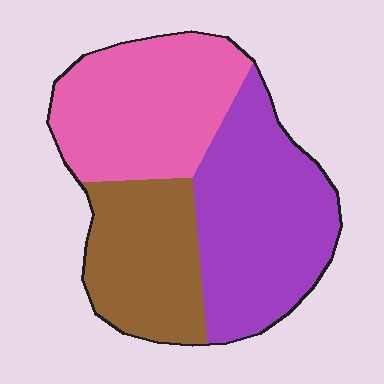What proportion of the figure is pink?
Pink covers 34% of the figure.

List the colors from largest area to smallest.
From largest to smallest: purple, pink, brown.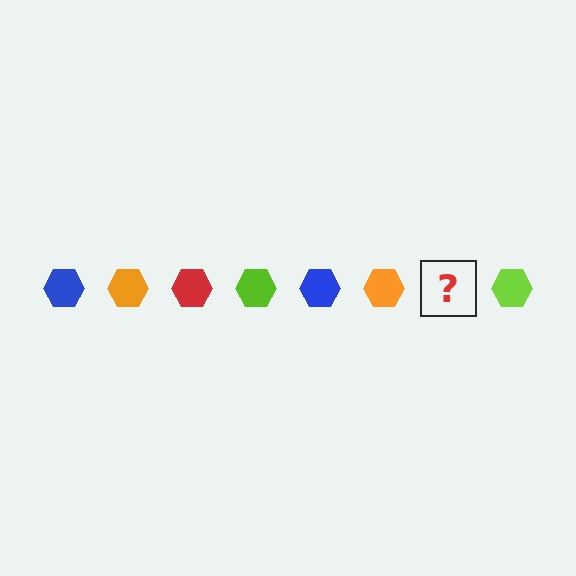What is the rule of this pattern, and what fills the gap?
The rule is that the pattern cycles through blue, orange, red, lime hexagons. The gap should be filled with a red hexagon.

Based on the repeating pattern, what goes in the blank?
The blank should be a red hexagon.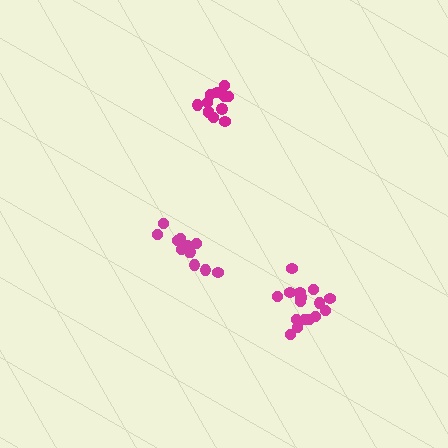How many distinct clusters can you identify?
There are 3 distinct clusters.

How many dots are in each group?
Group 1: 12 dots, Group 2: 12 dots, Group 3: 16 dots (40 total).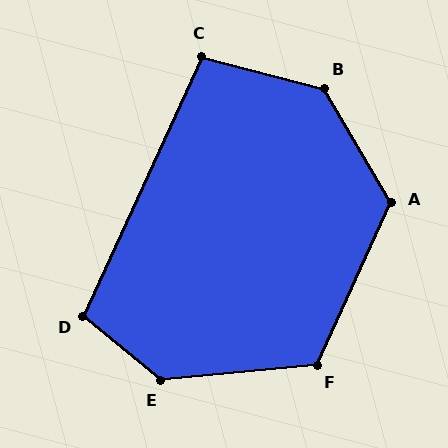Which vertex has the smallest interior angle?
C, at approximately 100 degrees.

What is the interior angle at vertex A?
Approximately 125 degrees (obtuse).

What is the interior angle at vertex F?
Approximately 120 degrees (obtuse).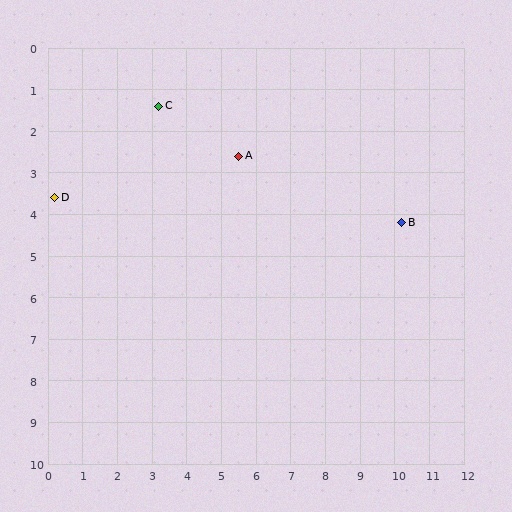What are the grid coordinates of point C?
Point C is at approximately (3.2, 1.4).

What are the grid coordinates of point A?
Point A is at approximately (5.5, 2.6).